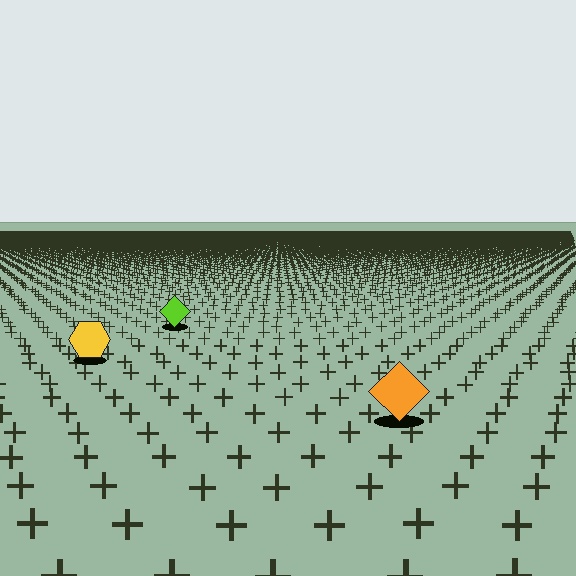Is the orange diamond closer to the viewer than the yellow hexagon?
Yes. The orange diamond is closer — you can tell from the texture gradient: the ground texture is coarser near it.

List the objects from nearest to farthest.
From nearest to farthest: the orange diamond, the yellow hexagon, the lime diamond.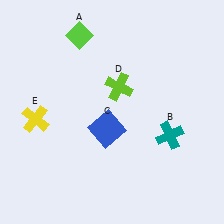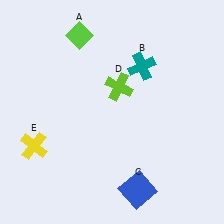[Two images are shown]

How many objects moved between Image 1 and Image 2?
3 objects moved between the two images.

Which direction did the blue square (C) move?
The blue square (C) moved down.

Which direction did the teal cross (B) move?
The teal cross (B) moved up.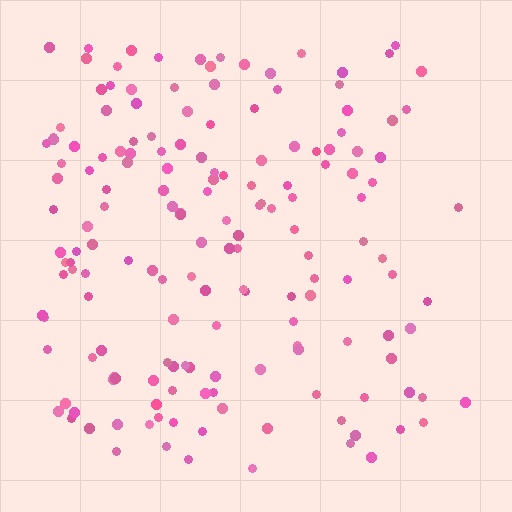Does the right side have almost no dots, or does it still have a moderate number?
Still a moderate number, just noticeably fewer than the left.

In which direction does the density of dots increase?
From right to left, with the left side densest.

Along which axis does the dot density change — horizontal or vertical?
Horizontal.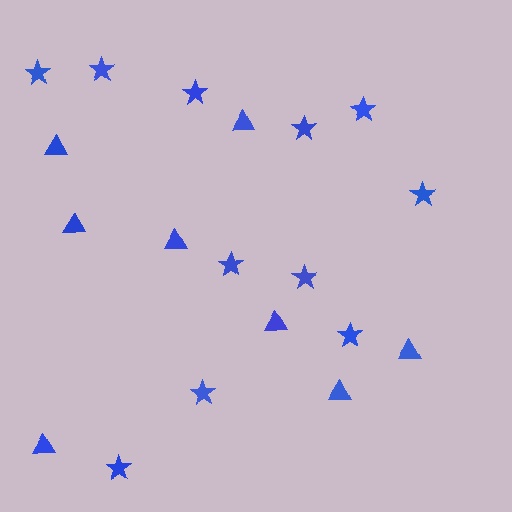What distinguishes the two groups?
There are 2 groups: one group of triangles (8) and one group of stars (11).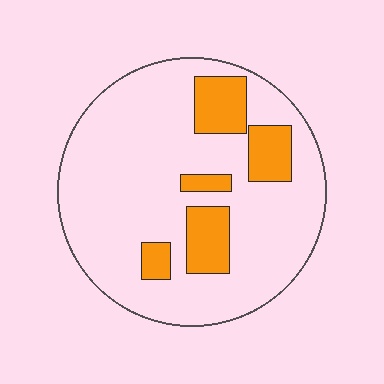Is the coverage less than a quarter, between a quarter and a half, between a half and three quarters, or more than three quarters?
Less than a quarter.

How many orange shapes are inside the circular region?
5.